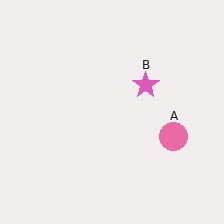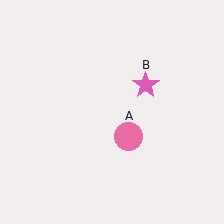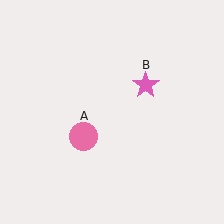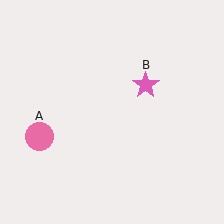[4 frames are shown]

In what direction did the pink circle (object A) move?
The pink circle (object A) moved left.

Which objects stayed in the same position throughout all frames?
Pink star (object B) remained stationary.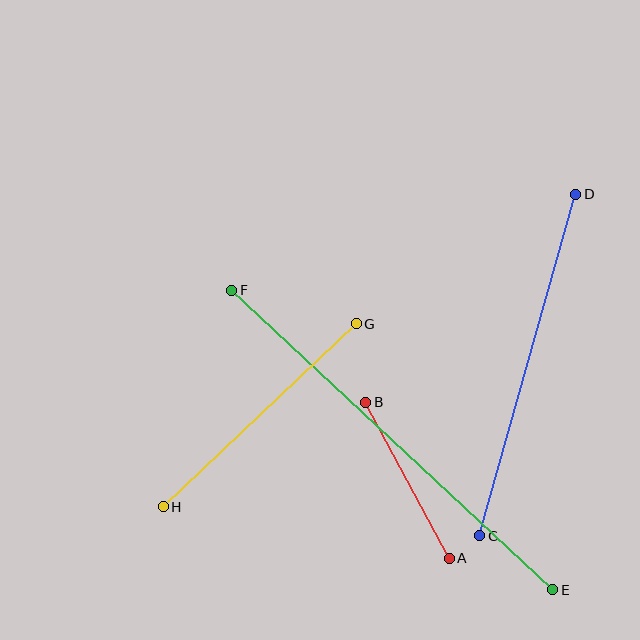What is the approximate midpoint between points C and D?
The midpoint is at approximately (528, 365) pixels.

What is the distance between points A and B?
The distance is approximately 177 pixels.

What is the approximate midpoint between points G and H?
The midpoint is at approximately (260, 415) pixels.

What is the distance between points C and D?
The distance is approximately 355 pixels.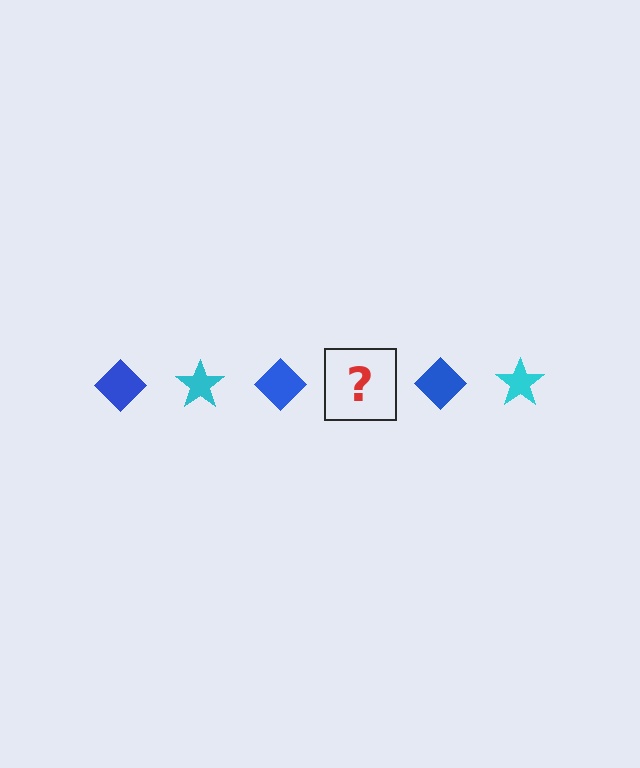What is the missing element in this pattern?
The missing element is a cyan star.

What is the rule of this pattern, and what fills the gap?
The rule is that the pattern alternates between blue diamond and cyan star. The gap should be filled with a cyan star.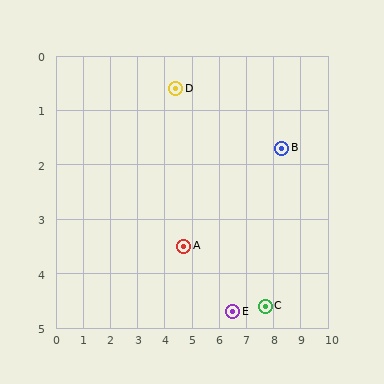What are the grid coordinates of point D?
Point D is at approximately (4.4, 0.6).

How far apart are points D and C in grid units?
Points D and C are about 5.2 grid units apart.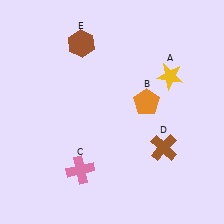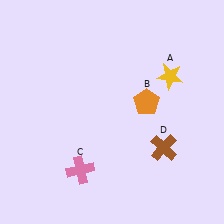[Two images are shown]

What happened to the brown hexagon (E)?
The brown hexagon (E) was removed in Image 2. It was in the top-left area of Image 1.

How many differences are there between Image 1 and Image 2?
There is 1 difference between the two images.